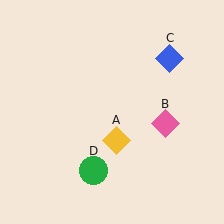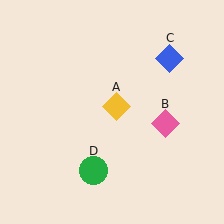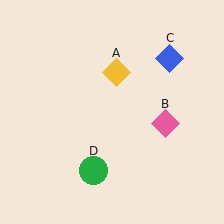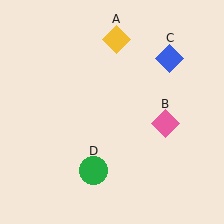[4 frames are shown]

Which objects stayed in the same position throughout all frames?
Pink diamond (object B) and blue diamond (object C) and green circle (object D) remained stationary.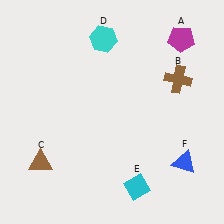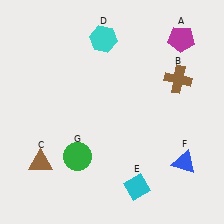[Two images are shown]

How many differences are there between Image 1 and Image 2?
There is 1 difference between the two images.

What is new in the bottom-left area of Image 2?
A green circle (G) was added in the bottom-left area of Image 2.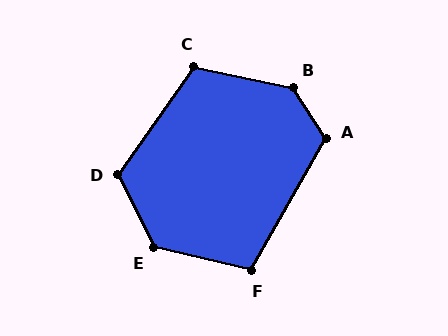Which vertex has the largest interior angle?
B, at approximately 135 degrees.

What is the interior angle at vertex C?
Approximately 113 degrees (obtuse).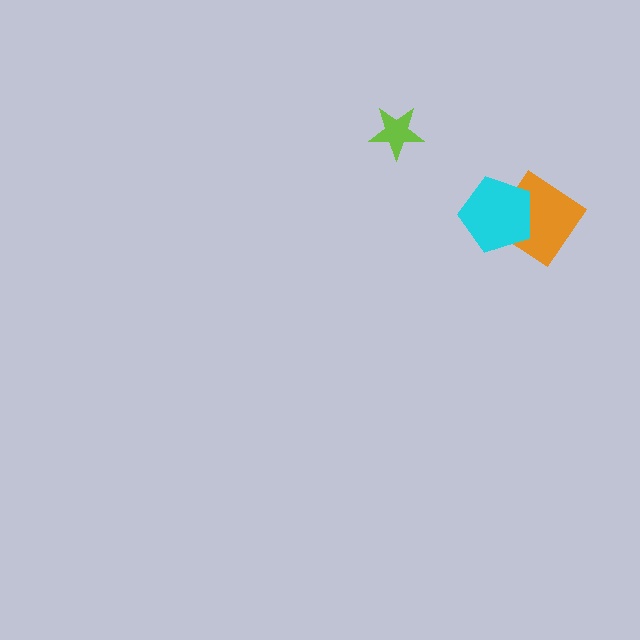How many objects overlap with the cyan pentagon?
1 object overlaps with the cyan pentagon.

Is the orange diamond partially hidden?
Yes, it is partially covered by another shape.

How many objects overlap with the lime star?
0 objects overlap with the lime star.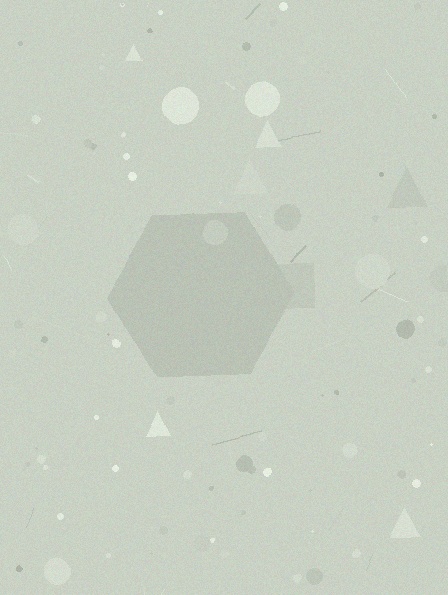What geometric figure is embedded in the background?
A hexagon is embedded in the background.